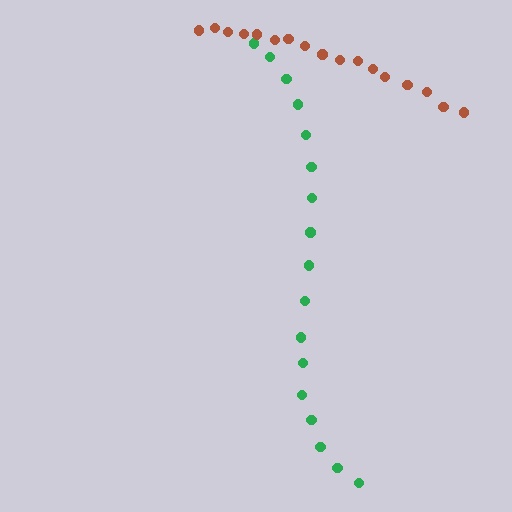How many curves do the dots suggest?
There are 2 distinct paths.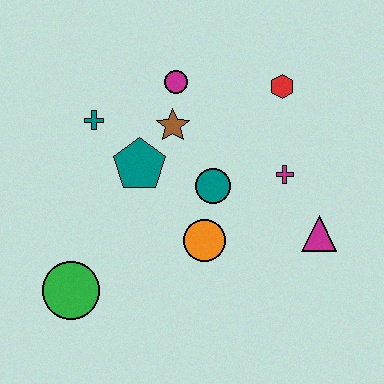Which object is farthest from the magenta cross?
The green circle is farthest from the magenta cross.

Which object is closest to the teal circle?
The orange circle is closest to the teal circle.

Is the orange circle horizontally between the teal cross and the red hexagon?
Yes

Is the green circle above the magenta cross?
No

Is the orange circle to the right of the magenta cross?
No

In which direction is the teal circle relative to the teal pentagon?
The teal circle is to the right of the teal pentagon.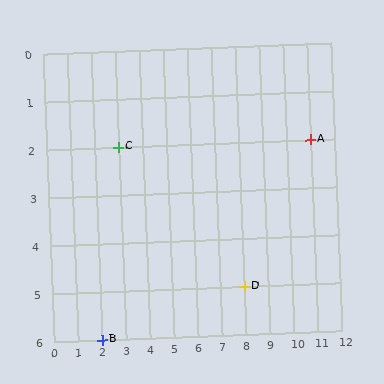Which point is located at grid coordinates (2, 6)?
Point B is at (2, 6).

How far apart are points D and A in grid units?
Points D and A are 3 columns and 3 rows apart (about 4.2 grid units diagonally).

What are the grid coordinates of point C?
Point C is at grid coordinates (3, 2).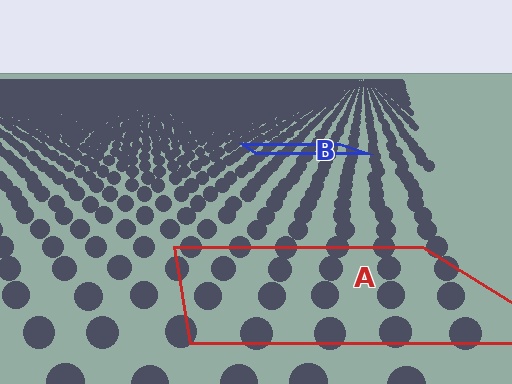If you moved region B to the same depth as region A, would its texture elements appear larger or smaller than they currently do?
They would appear larger. At a closer depth, the same texture elements are projected at a bigger on-screen size.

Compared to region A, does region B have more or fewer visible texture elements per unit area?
Region B has more texture elements per unit area — they are packed more densely because it is farther away.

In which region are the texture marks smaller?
The texture marks are smaller in region B, because it is farther away.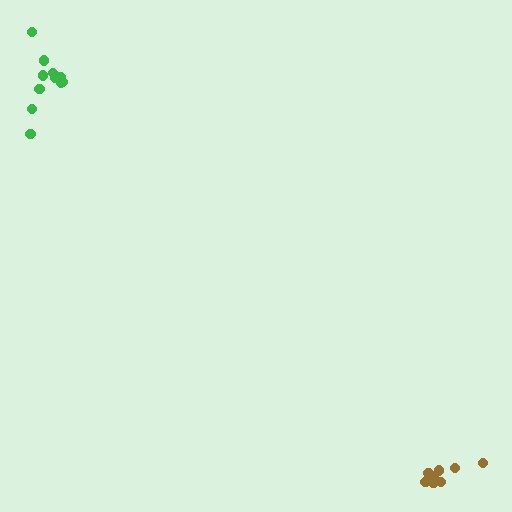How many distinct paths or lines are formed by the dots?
There are 2 distinct paths.